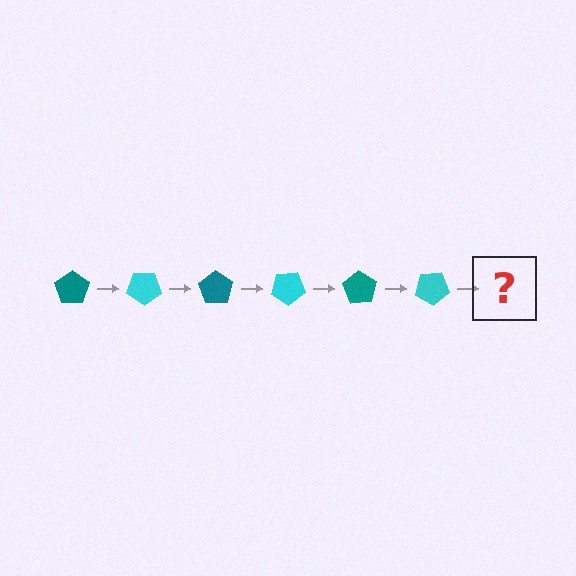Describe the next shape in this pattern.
It should be a teal pentagon, rotated 210 degrees from the start.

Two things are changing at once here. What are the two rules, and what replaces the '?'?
The two rules are that it rotates 35 degrees each step and the color cycles through teal and cyan. The '?' should be a teal pentagon, rotated 210 degrees from the start.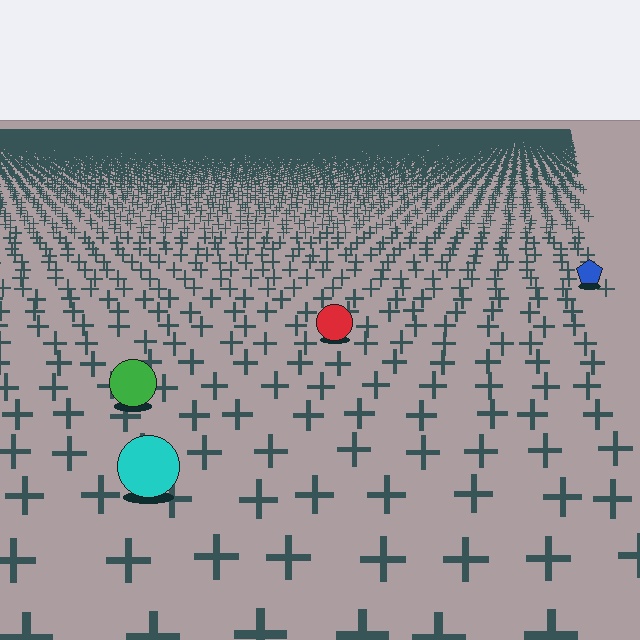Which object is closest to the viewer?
The cyan circle is closest. The texture marks near it are larger and more spread out.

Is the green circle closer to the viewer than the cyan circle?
No. The cyan circle is closer — you can tell from the texture gradient: the ground texture is coarser near it.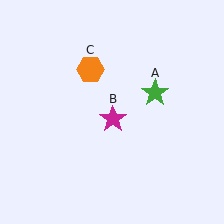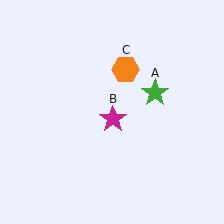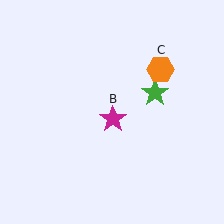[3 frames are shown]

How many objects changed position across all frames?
1 object changed position: orange hexagon (object C).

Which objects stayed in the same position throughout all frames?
Green star (object A) and magenta star (object B) remained stationary.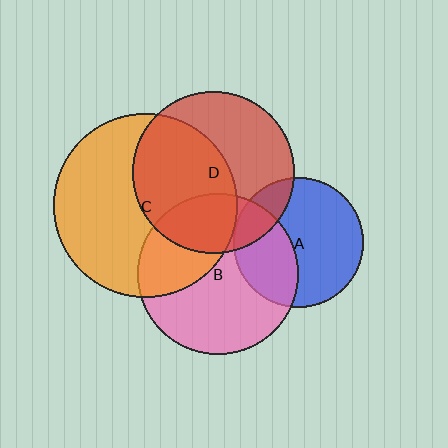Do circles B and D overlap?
Yes.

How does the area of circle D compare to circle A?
Approximately 1.5 times.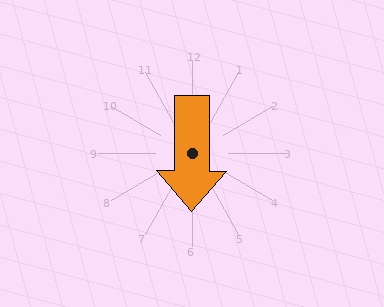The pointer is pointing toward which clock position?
Roughly 6 o'clock.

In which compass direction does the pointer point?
South.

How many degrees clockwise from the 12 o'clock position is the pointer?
Approximately 180 degrees.